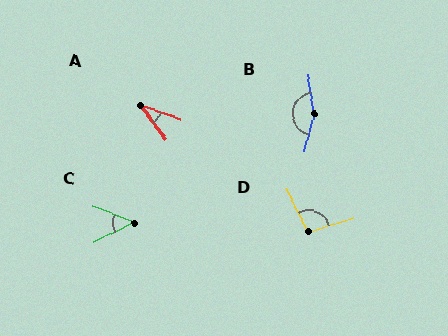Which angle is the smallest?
A, at approximately 33 degrees.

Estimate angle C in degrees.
Approximately 48 degrees.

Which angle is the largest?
B, at approximately 156 degrees.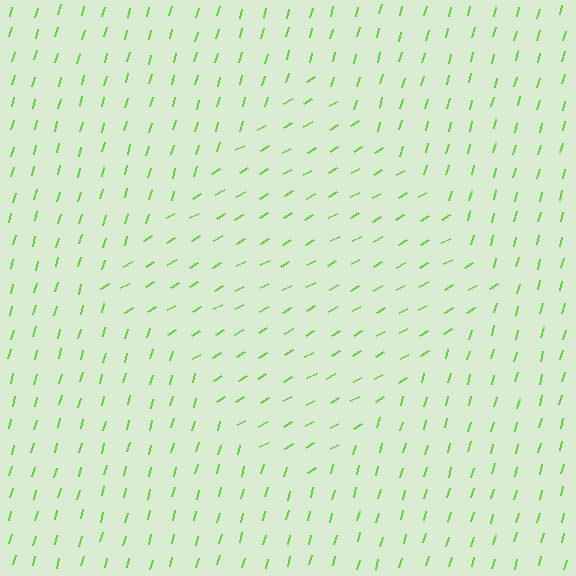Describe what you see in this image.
The image is filled with small lime line segments. A diamond region in the image has lines oriented differently from the surrounding lines, creating a visible texture boundary.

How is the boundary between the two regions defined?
The boundary is defined purely by a change in line orientation (approximately 45 degrees difference). All lines are the same color and thickness.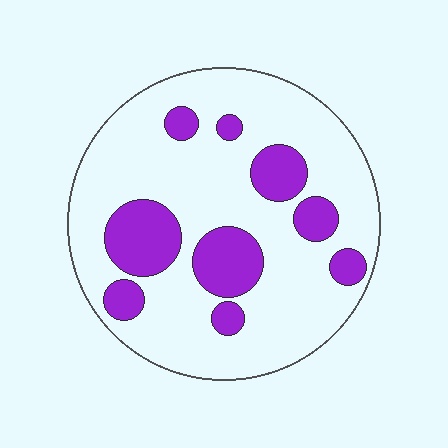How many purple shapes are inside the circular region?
9.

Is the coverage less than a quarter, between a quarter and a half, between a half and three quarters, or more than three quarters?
Less than a quarter.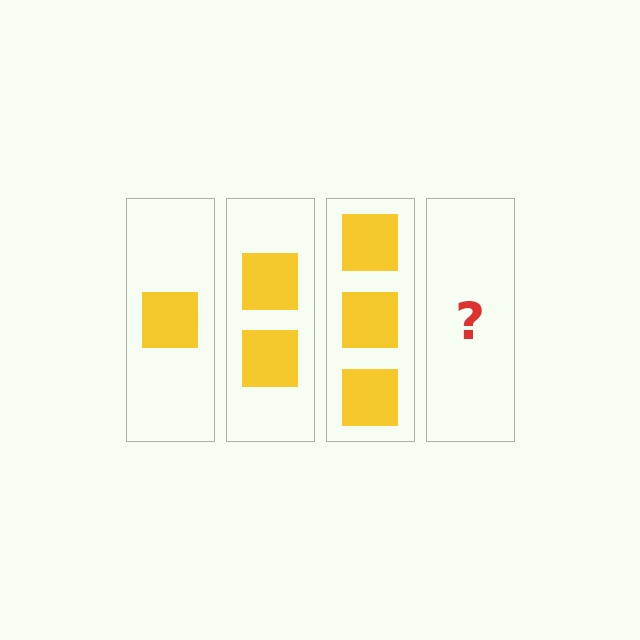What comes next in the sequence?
The next element should be 4 squares.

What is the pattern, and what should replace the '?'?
The pattern is that each step adds one more square. The '?' should be 4 squares.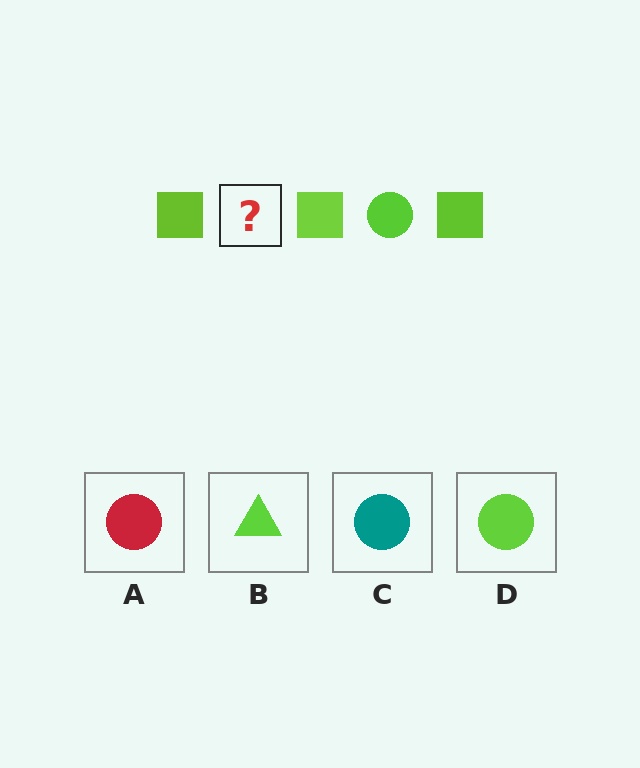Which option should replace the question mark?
Option D.